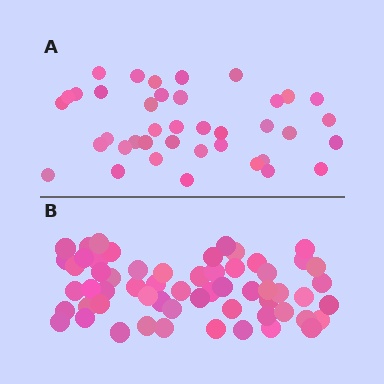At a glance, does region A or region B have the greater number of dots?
Region B (the bottom region) has more dots.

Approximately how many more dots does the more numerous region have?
Region B has approximately 20 more dots than region A.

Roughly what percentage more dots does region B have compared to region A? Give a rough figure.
About 50% more.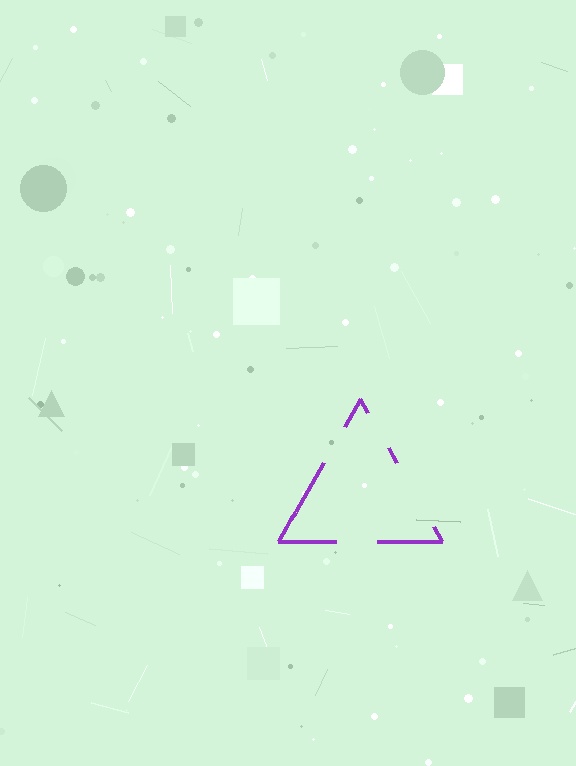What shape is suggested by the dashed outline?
The dashed outline suggests a triangle.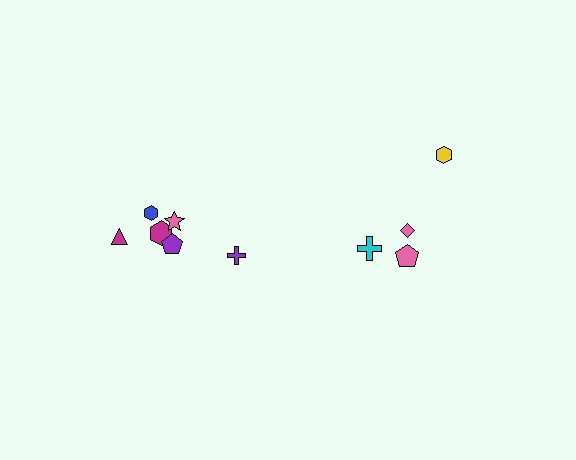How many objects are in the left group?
There are 6 objects.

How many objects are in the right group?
There are 4 objects.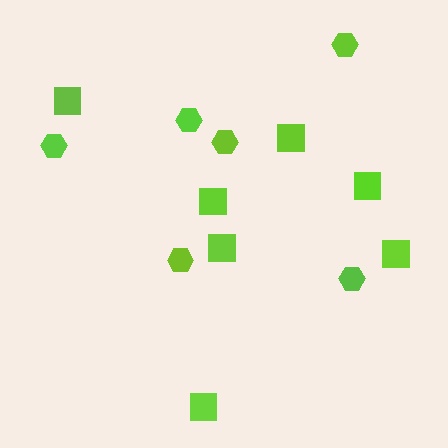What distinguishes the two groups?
There are 2 groups: one group of hexagons (6) and one group of squares (7).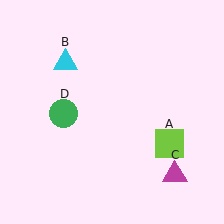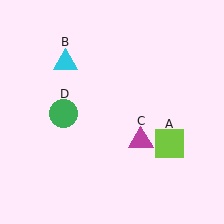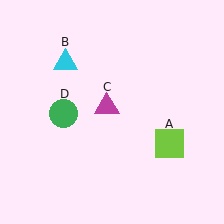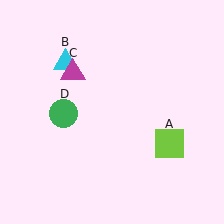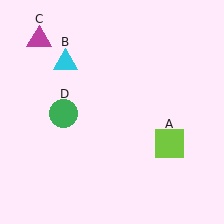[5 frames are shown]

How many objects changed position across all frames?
1 object changed position: magenta triangle (object C).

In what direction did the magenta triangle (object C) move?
The magenta triangle (object C) moved up and to the left.